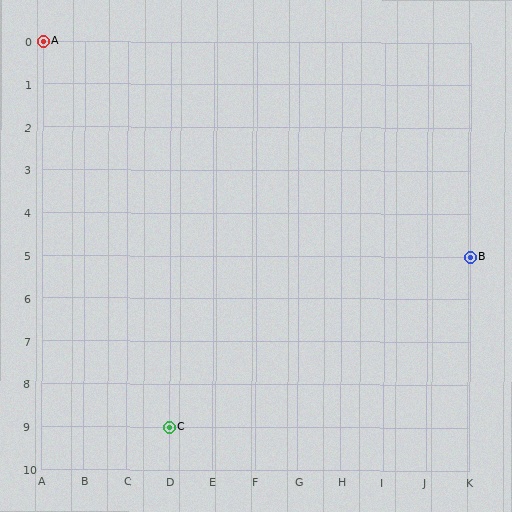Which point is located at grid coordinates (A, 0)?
Point A is at (A, 0).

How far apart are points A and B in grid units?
Points A and B are 10 columns and 5 rows apart (about 11.2 grid units diagonally).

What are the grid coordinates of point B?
Point B is at grid coordinates (K, 5).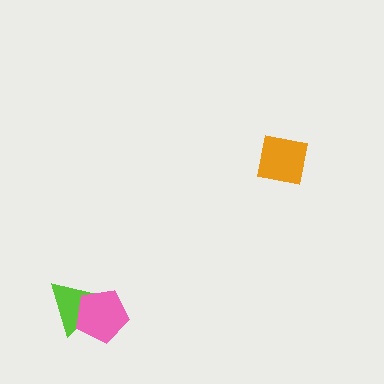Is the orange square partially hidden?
No, no other shape covers it.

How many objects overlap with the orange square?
0 objects overlap with the orange square.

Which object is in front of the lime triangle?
The pink pentagon is in front of the lime triangle.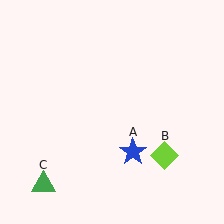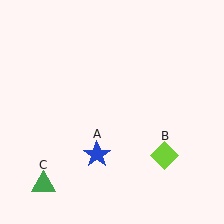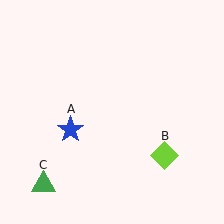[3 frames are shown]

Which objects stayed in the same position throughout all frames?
Lime diamond (object B) and green triangle (object C) remained stationary.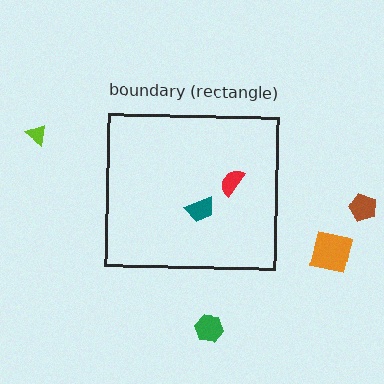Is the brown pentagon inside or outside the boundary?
Outside.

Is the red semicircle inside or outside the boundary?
Inside.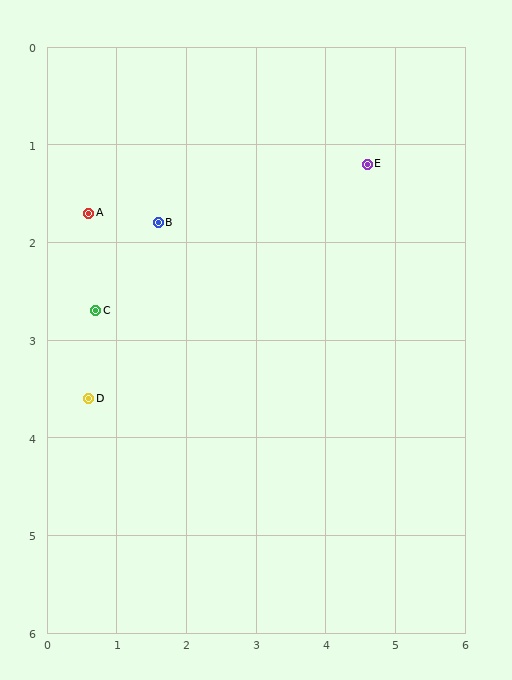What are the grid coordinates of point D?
Point D is at approximately (0.6, 3.6).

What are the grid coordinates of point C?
Point C is at approximately (0.7, 2.7).